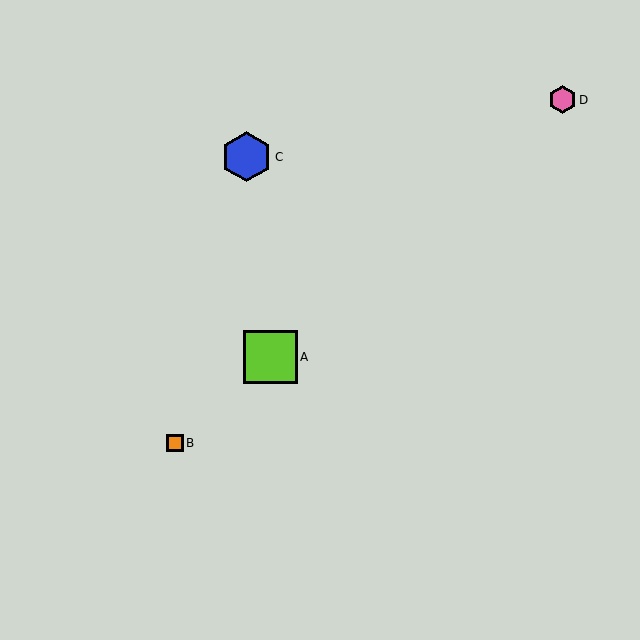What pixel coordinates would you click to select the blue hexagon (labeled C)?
Click at (246, 157) to select the blue hexagon C.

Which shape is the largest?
The lime square (labeled A) is the largest.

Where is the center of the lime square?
The center of the lime square is at (270, 357).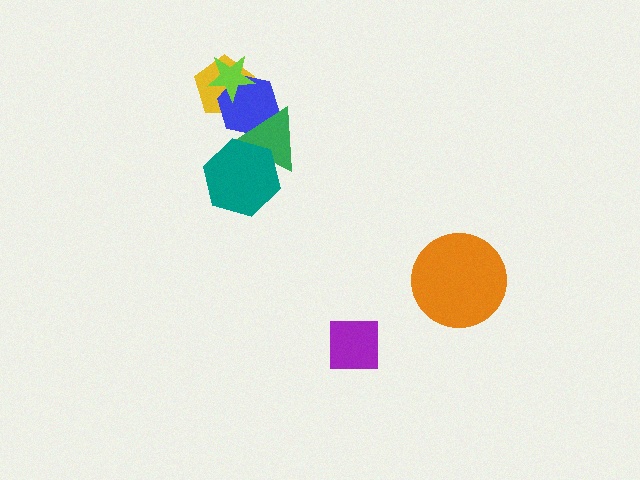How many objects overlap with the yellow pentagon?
2 objects overlap with the yellow pentagon.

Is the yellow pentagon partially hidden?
Yes, it is partially covered by another shape.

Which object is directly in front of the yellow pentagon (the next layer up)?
The blue hexagon is directly in front of the yellow pentagon.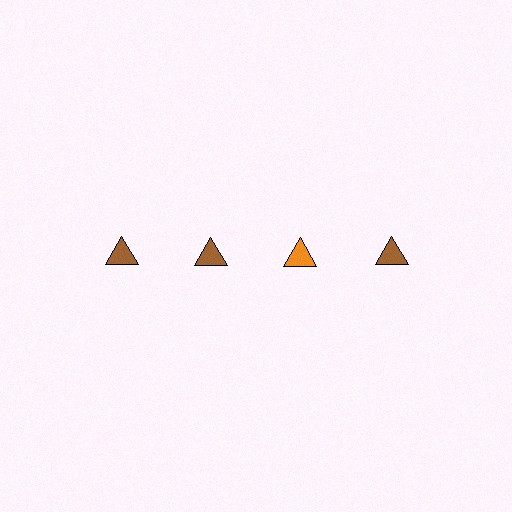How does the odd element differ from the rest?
It has a different color: orange instead of brown.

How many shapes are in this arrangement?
There are 4 shapes arranged in a grid pattern.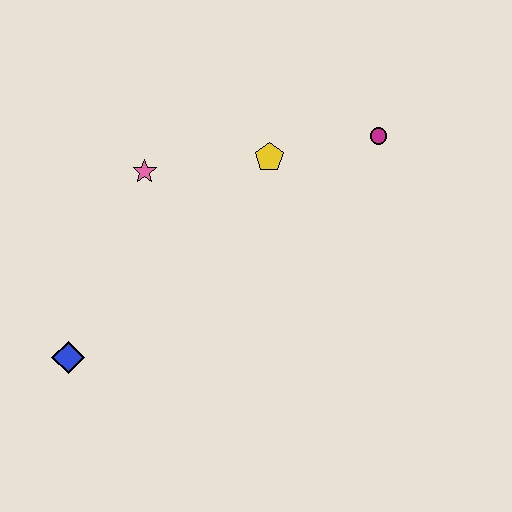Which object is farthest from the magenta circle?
The blue diamond is farthest from the magenta circle.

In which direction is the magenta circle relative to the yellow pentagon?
The magenta circle is to the right of the yellow pentagon.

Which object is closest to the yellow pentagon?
The magenta circle is closest to the yellow pentagon.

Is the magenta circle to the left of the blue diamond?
No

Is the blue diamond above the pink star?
No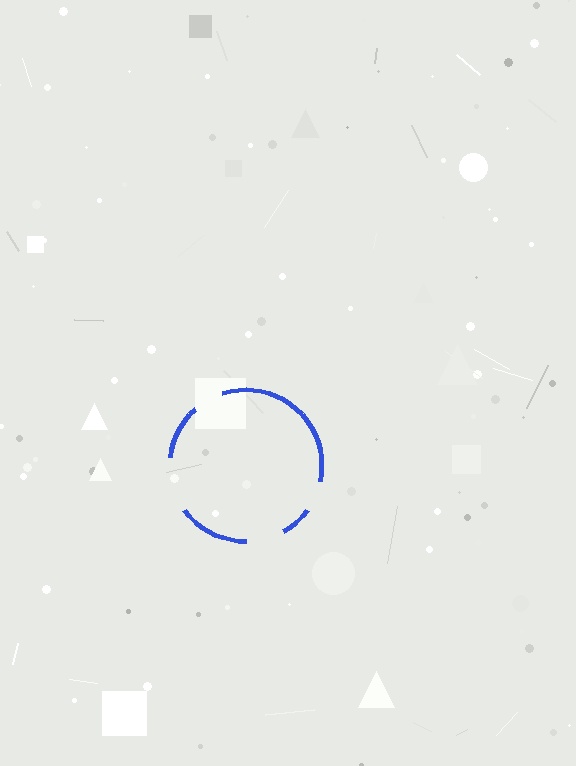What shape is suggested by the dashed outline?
The dashed outline suggests a circle.